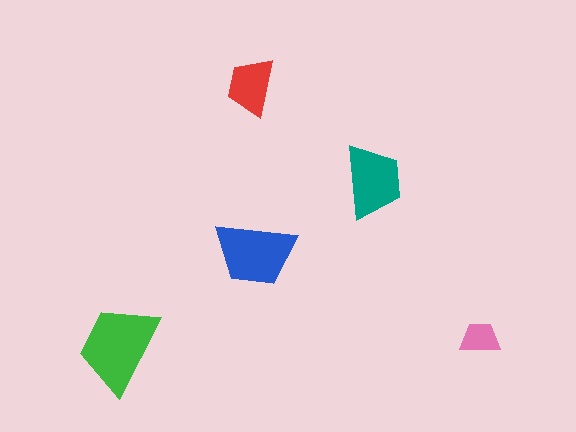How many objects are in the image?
There are 5 objects in the image.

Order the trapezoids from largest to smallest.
the green one, the blue one, the teal one, the red one, the pink one.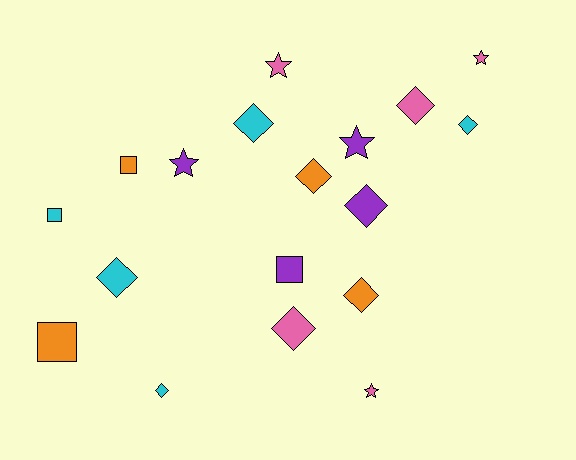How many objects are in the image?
There are 18 objects.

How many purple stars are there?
There are 2 purple stars.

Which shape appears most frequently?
Diamond, with 9 objects.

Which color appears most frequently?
Pink, with 5 objects.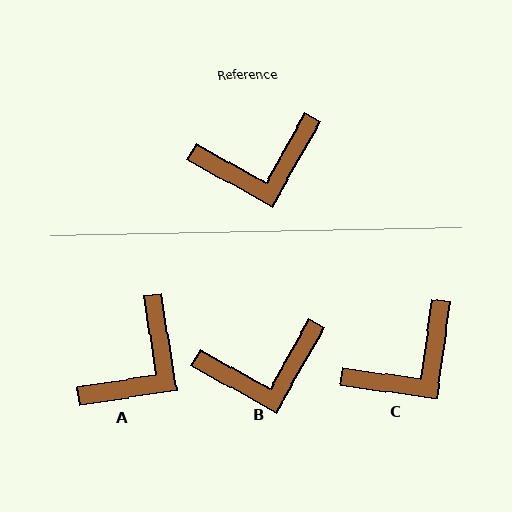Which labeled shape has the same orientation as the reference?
B.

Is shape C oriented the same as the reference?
No, it is off by about 21 degrees.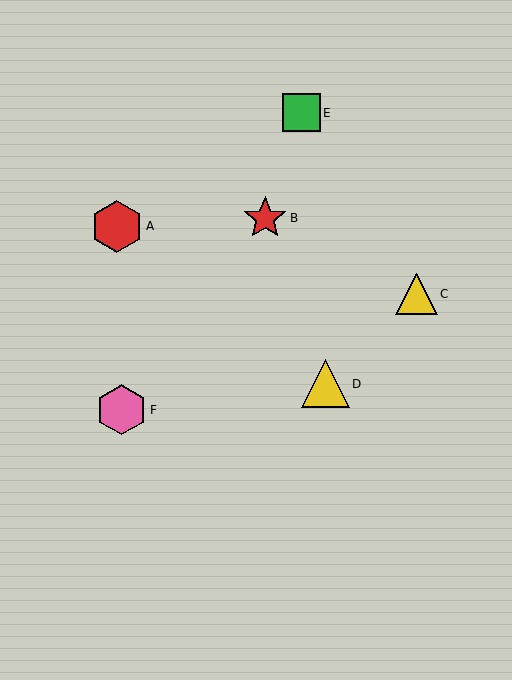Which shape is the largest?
The red hexagon (labeled A) is the largest.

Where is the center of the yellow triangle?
The center of the yellow triangle is at (325, 384).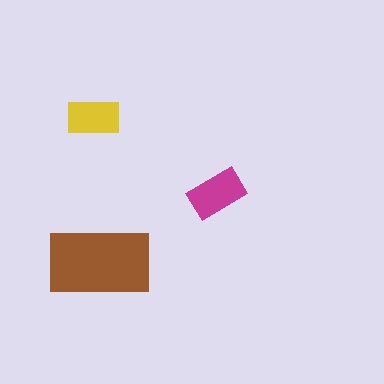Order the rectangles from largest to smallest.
the brown one, the magenta one, the yellow one.